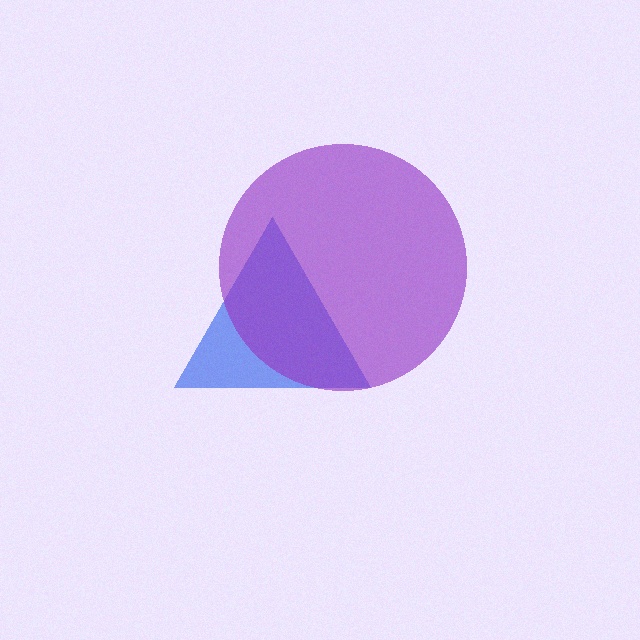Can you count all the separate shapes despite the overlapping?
Yes, there are 2 separate shapes.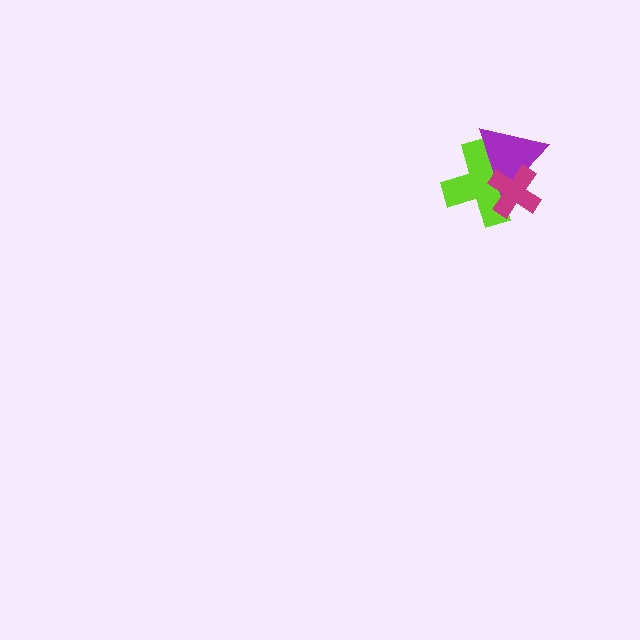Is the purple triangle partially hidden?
Yes, it is partially covered by another shape.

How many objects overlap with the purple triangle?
2 objects overlap with the purple triangle.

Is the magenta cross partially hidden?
No, no other shape covers it.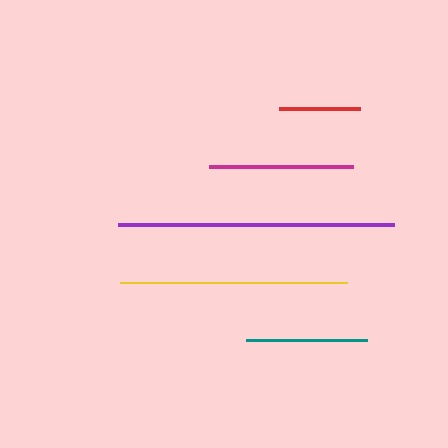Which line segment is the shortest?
The red line is the shortest at approximately 82 pixels.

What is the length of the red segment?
The red segment is approximately 82 pixels long.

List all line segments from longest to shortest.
From longest to shortest: purple, yellow, magenta, teal, red.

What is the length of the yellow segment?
The yellow segment is approximately 226 pixels long.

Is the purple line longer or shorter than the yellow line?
The purple line is longer than the yellow line.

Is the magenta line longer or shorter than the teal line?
The magenta line is longer than the teal line.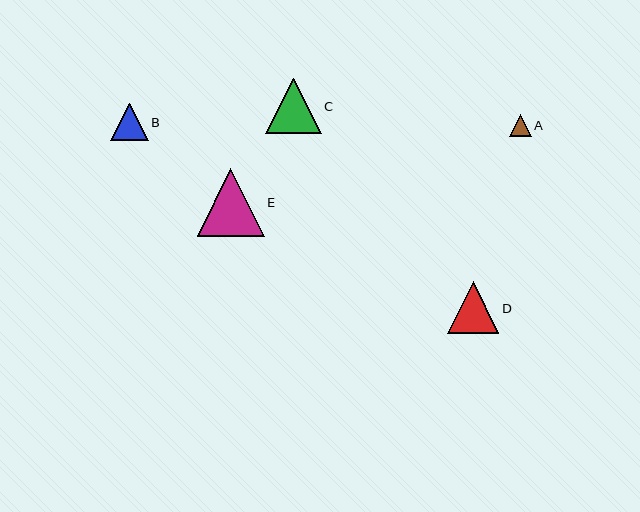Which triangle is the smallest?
Triangle A is the smallest with a size of approximately 22 pixels.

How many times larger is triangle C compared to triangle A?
Triangle C is approximately 2.6 times the size of triangle A.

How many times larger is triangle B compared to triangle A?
Triangle B is approximately 1.7 times the size of triangle A.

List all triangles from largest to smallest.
From largest to smallest: E, C, D, B, A.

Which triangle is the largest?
Triangle E is the largest with a size of approximately 67 pixels.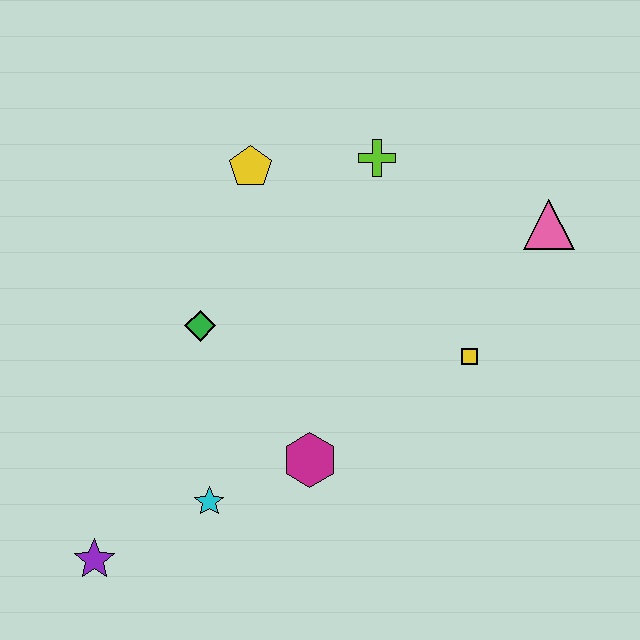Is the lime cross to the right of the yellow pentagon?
Yes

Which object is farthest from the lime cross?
The purple star is farthest from the lime cross.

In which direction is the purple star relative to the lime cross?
The purple star is below the lime cross.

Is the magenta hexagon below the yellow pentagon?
Yes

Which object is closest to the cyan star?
The magenta hexagon is closest to the cyan star.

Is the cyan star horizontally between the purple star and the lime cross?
Yes